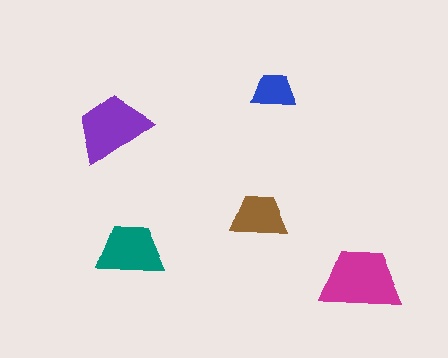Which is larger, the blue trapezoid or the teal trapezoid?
The teal one.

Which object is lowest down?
The magenta trapezoid is bottommost.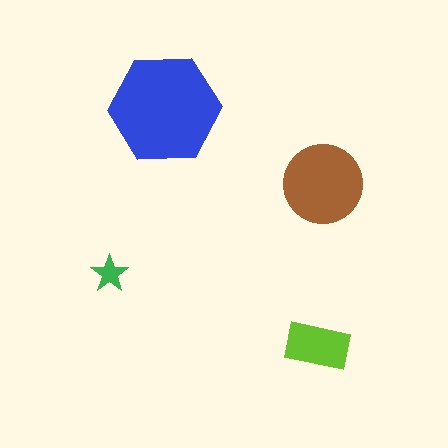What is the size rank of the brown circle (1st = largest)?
2nd.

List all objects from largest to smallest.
The blue hexagon, the brown circle, the lime rectangle, the green star.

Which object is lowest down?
The lime rectangle is bottommost.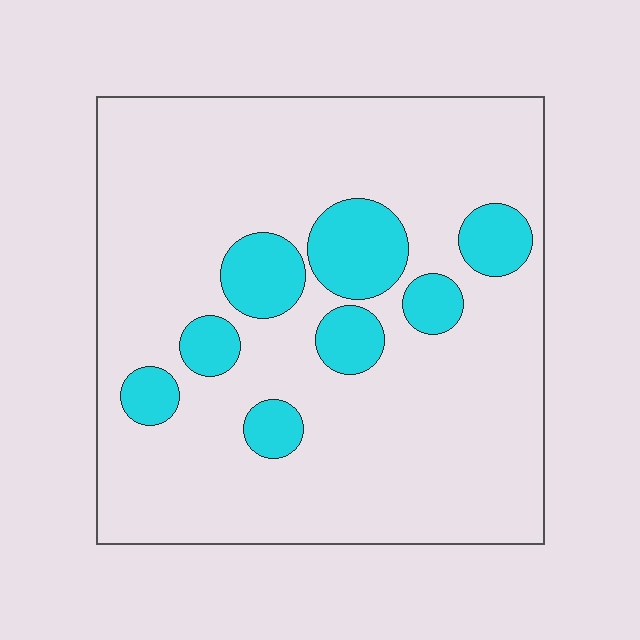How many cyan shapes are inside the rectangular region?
8.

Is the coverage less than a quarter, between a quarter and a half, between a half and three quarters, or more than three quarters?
Less than a quarter.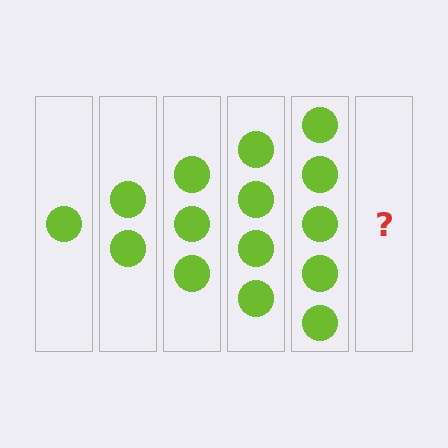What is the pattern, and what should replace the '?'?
The pattern is that each step adds one more circle. The '?' should be 6 circles.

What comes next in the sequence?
The next element should be 6 circles.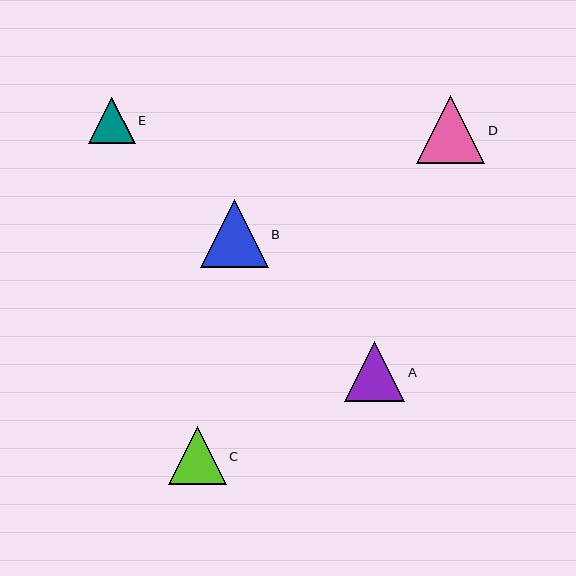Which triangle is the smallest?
Triangle E is the smallest with a size of approximately 47 pixels.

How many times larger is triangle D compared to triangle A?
Triangle D is approximately 1.1 times the size of triangle A.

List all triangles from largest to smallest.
From largest to smallest: D, B, A, C, E.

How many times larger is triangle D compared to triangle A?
Triangle D is approximately 1.1 times the size of triangle A.